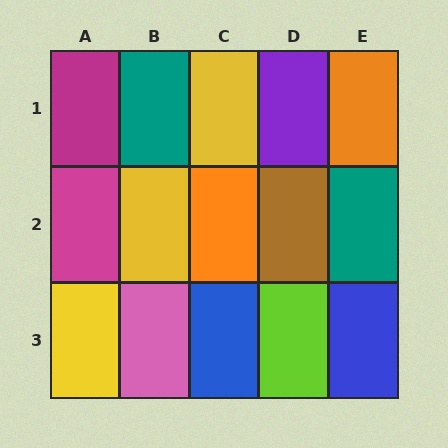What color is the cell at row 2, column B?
Yellow.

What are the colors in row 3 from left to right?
Yellow, pink, blue, lime, blue.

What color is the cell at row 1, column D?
Purple.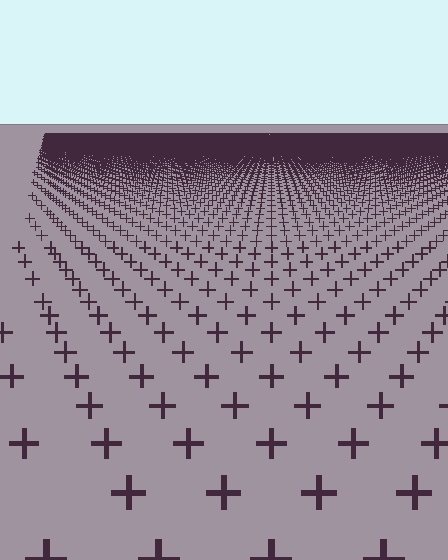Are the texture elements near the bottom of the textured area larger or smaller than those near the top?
Larger. Near the bottom, elements are closer to the viewer and appear at a bigger on-screen size.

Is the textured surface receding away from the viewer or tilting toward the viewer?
The surface is receding away from the viewer. Texture elements get smaller and denser toward the top.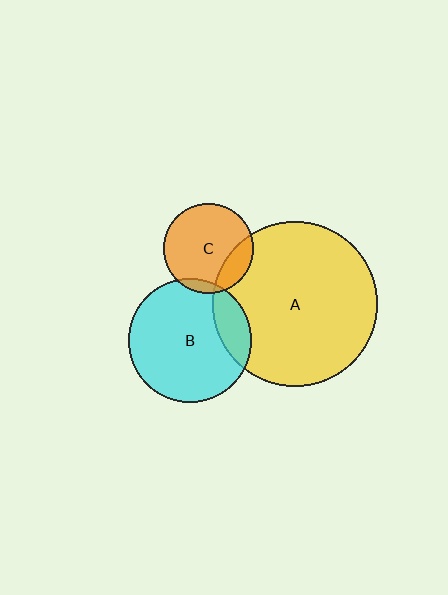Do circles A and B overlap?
Yes.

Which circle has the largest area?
Circle A (yellow).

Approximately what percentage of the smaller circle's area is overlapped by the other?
Approximately 15%.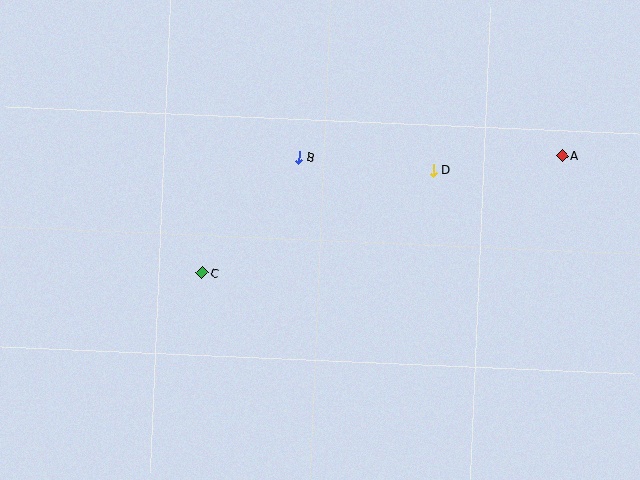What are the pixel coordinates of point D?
Point D is at (433, 170).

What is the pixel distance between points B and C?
The distance between B and C is 151 pixels.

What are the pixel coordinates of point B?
Point B is at (299, 157).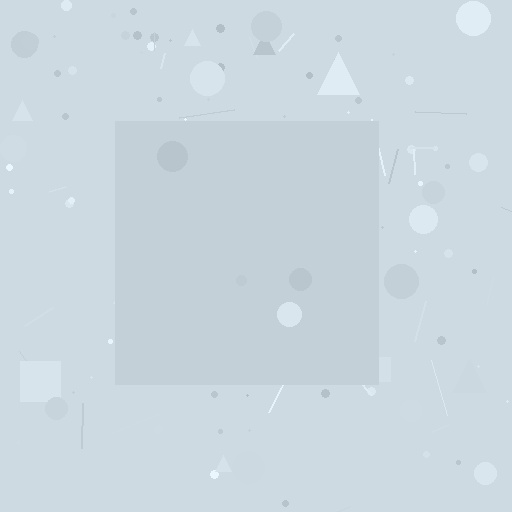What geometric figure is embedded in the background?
A square is embedded in the background.